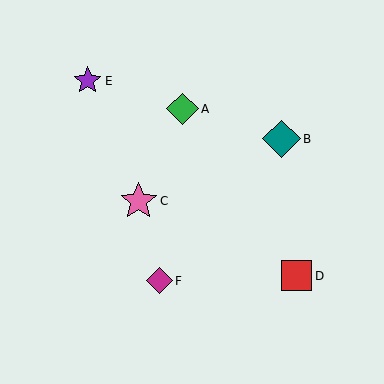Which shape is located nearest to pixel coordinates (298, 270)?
The red square (labeled D) at (296, 276) is nearest to that location.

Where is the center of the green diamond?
The center of the green diamond is at (183, 109).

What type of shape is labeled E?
Shape E is a purple star.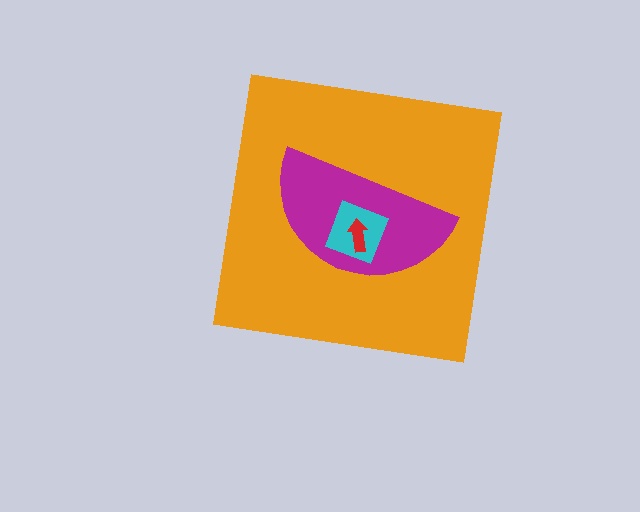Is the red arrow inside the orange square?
Yes.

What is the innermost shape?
The red arrow.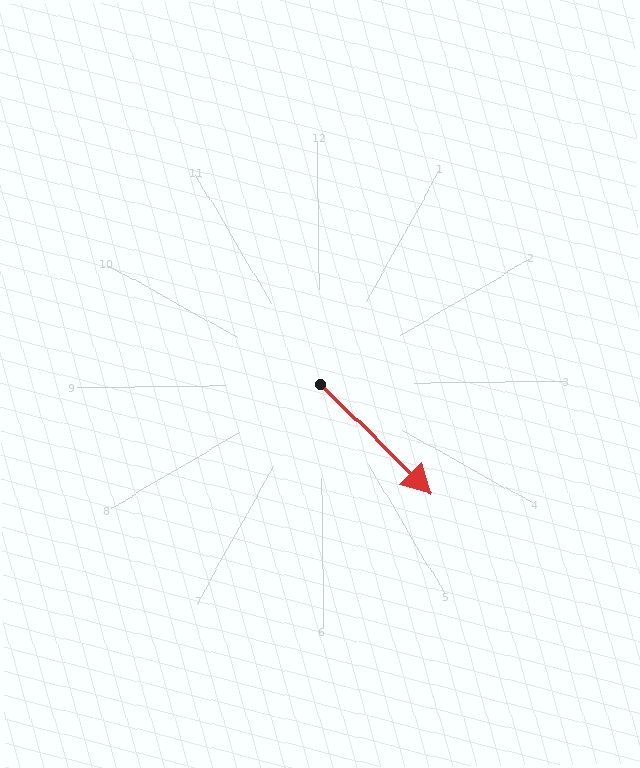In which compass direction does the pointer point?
Southeast.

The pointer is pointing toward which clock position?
Roughly 5 o'clock.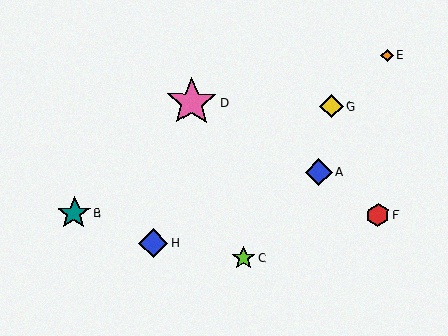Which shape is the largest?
The pink star (labeled D) is the largest.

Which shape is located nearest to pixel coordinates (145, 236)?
The blue diamond (labeled H) at (153, 243) is nearest to that location.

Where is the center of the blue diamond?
The center of the blue diamond is at (153, 243).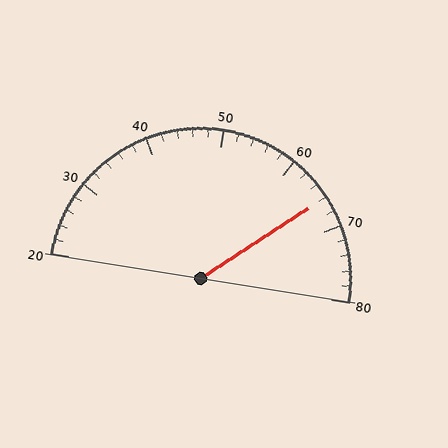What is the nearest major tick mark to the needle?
The nearest major tick mark is 70.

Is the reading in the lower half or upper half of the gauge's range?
The reading is in the upper half of the range (20 to 80).